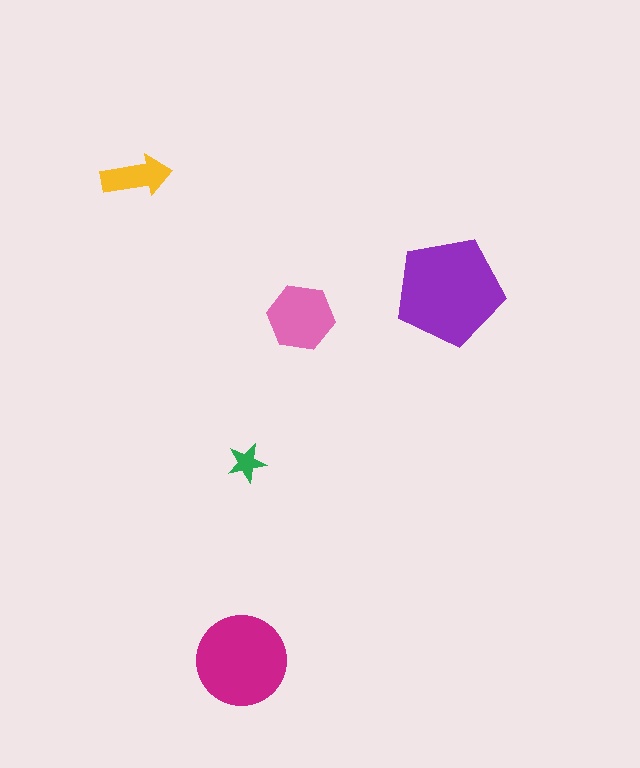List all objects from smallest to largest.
The green star, the yellow arrow, the pink hexagon, the magenta circle, the purple pentagon.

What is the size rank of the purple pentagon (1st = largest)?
1st.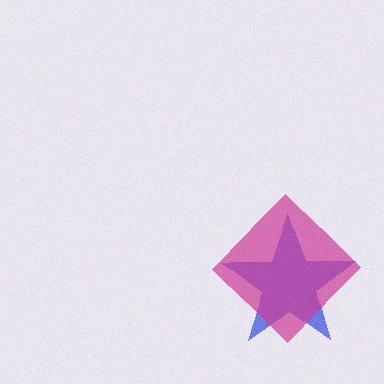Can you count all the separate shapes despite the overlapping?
Yes, there are 2 separate shapes.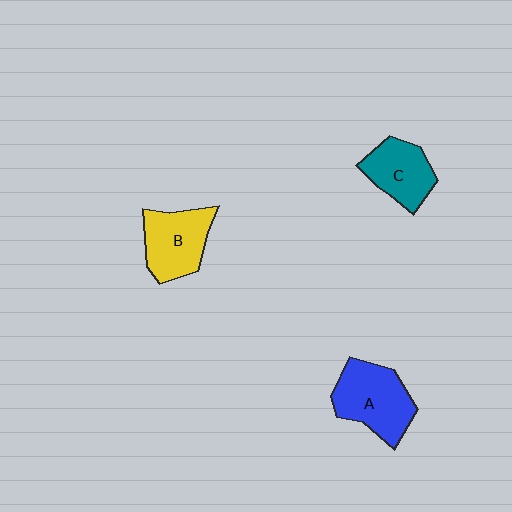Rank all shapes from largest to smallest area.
From largest to smallest: A (blue), B (yellow), C (teal).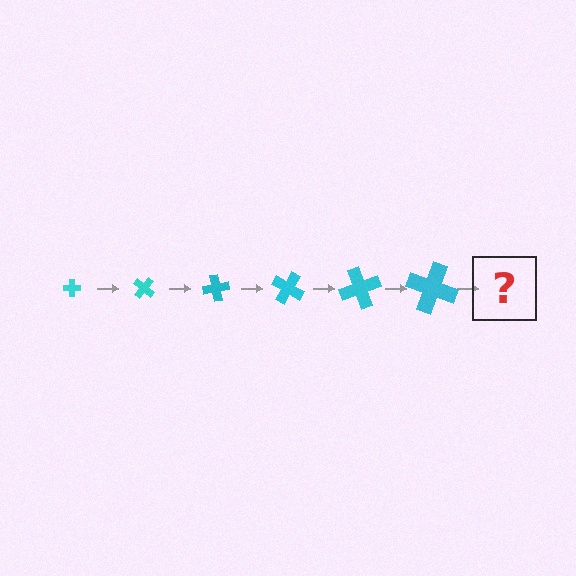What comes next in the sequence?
The next element should be a cross, larger than the previous one and rotated 240 degrees from the start.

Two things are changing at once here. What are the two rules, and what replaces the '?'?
The two rules are that the cross grows larger each step and it rotates 40 degrees each step. The '?' should be a cross, larger than the previous one and rotated 240 degrees from the start.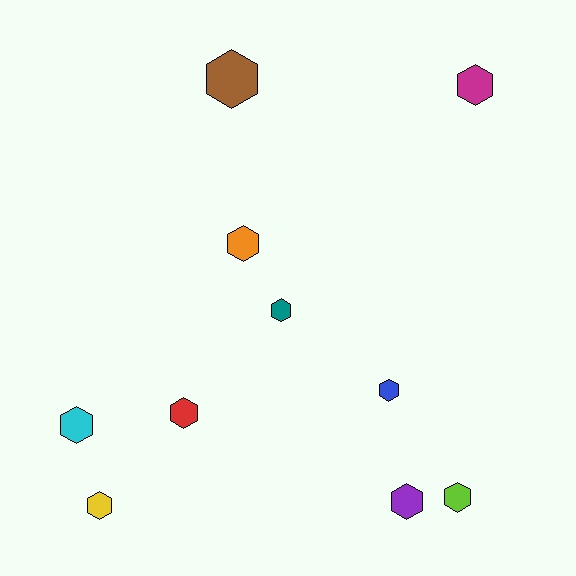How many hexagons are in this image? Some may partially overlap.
There are 10 hexagons.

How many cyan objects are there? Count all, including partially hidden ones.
There is 1 cyan object.